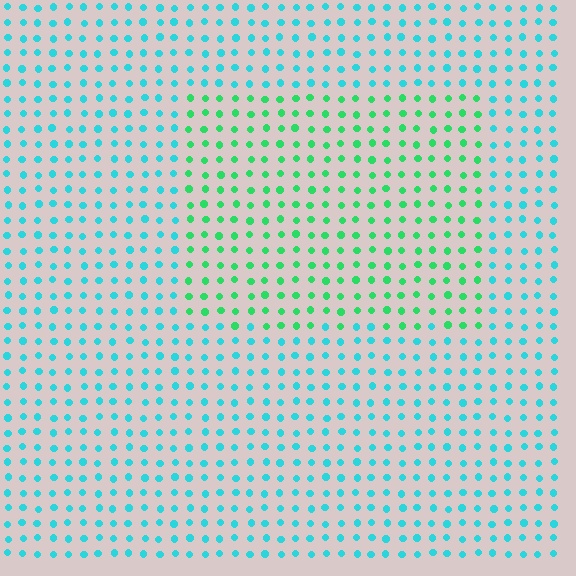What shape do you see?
I see a rectangle.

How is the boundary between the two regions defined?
The boundary is defined purely by a slight shift in hue (about 42 degrees). Spacing, size, and orientation are identical on both sides.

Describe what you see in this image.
The image is filled with small cyan elements in a uniform arrangement. A rectangle-shaped region is visible where the elements are tinted to a slightly different hue, forming a subtle color boundary.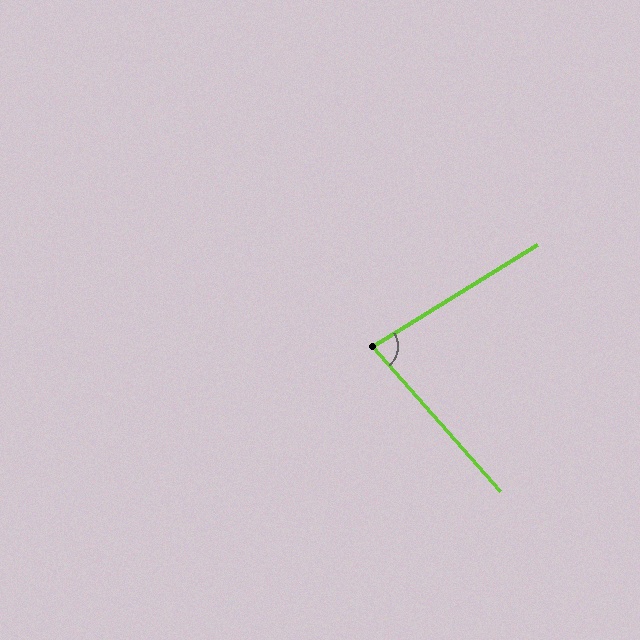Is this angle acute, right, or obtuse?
It is acute.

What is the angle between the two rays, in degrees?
Approximately 80 degrees.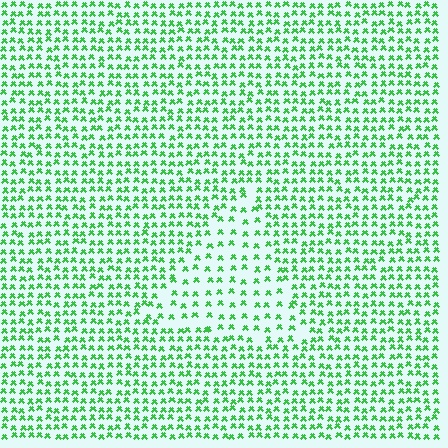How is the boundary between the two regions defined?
The boundary is defined by a change in element density (approximately 1.8x ratio). All elements are the same color, size, and shape.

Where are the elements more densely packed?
The elements are more densely packed outside the triangle boundary.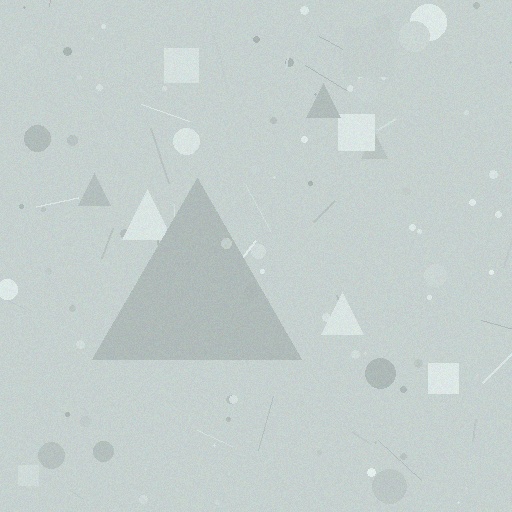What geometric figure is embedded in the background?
A triangle is embedded in the background.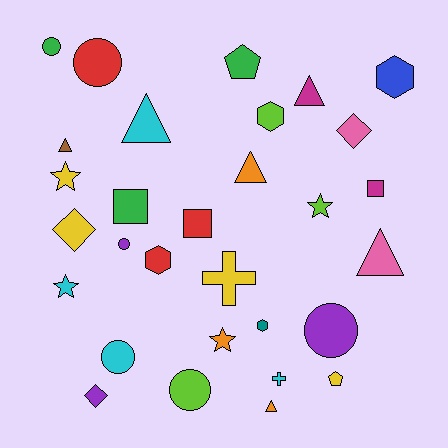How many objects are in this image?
There are 30 objects.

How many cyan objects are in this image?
There are 4 cyan objects.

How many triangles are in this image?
There are 6 triangles.